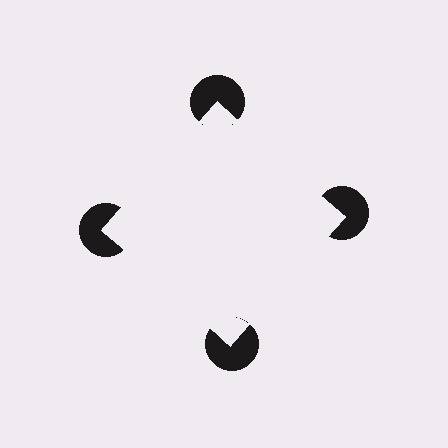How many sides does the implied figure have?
4 sides.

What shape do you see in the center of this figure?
An illusory square — its edges are inferred from the aligned wedge cuts in the pac-man discs, not physically drawn.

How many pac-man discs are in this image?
There are 4 — one at each vertex of the illusory square.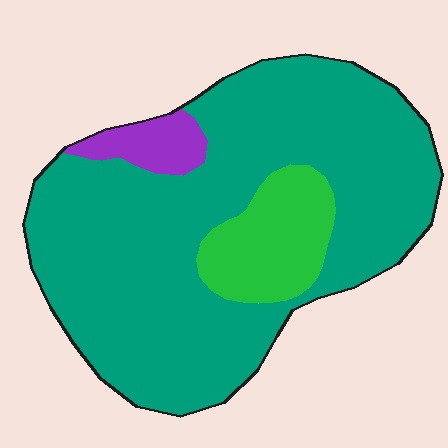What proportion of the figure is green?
Green takes up about one eighth (1/8) of the figure.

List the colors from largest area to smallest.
From largest to smallest: teal, green, purple.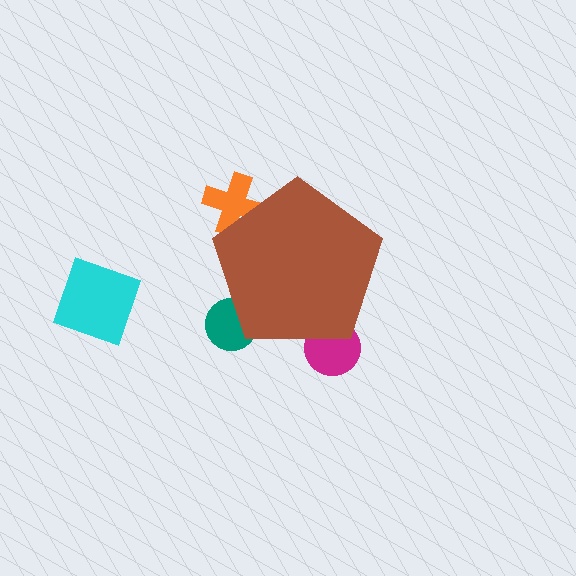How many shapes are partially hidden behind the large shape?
3 shapes are partially hidden.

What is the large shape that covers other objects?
A brown pentagon.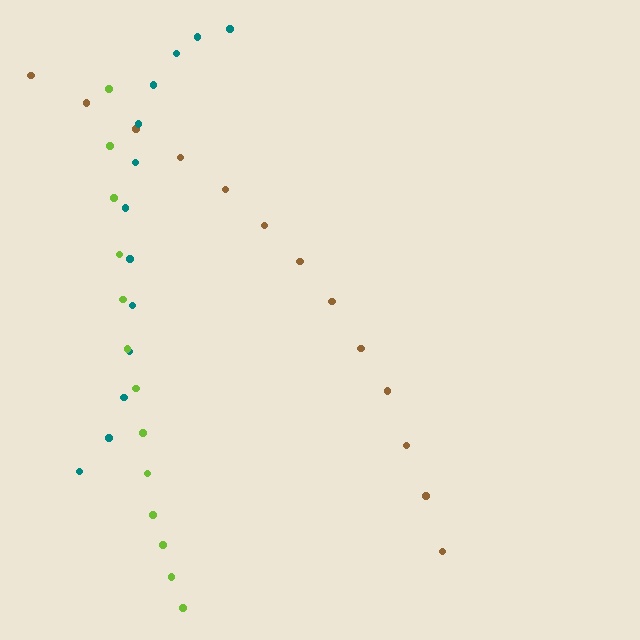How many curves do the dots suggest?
There are 3 distinct paths.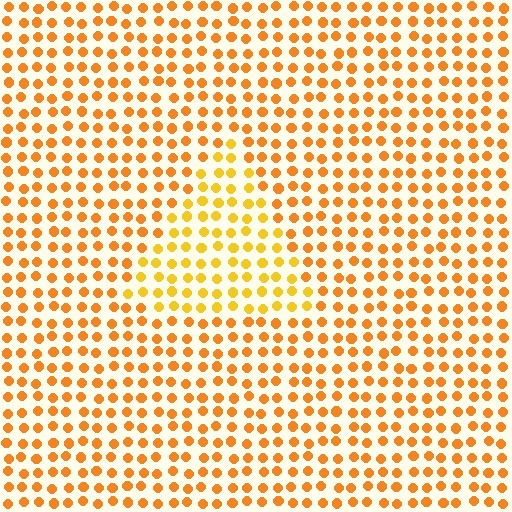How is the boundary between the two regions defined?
The boundary is defined purely by a slight shift in hue (about 20 degrees). Spacing, size, and orientation are identical on both sides.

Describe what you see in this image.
The image is filled with small orange elements in a uniform arrangement. A triangle-shaped region is visible where the elements are tinted to a slightly different hue, forming a subtle color boundary.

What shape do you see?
I see a triangle.